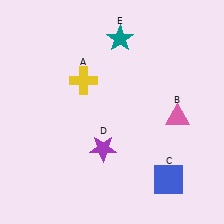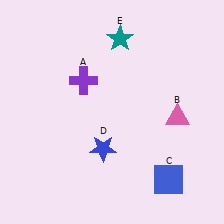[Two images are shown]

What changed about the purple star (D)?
In Image 1, D is purple. In Image 2, it changed to blue.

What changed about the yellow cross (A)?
In Image 1, A is yellow. In Image 2, it changed to purple.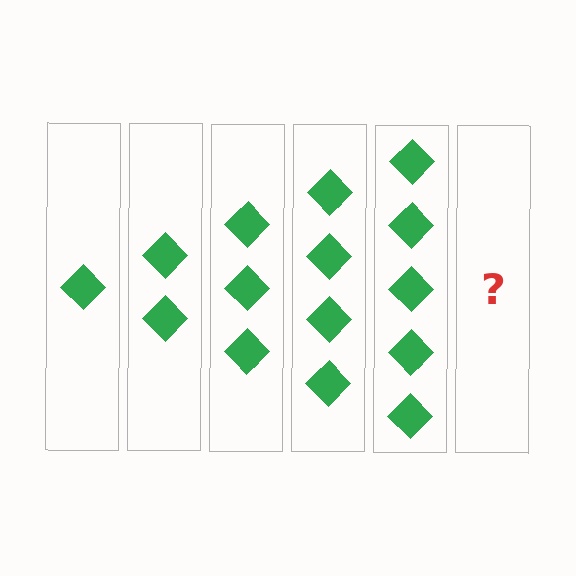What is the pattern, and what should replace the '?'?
The pattern is that each step adds one more diamond. The '?' should be 6 diamonds.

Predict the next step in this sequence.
The next step is 6 diamonds.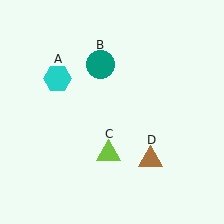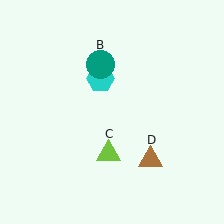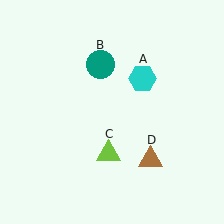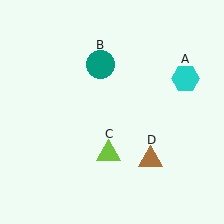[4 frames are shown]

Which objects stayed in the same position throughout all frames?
Teal circle (object B) and lime triangle (object C) and brown triangle (object D) remained stationary.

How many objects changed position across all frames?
1 object changed position: cyan hexagon (object A).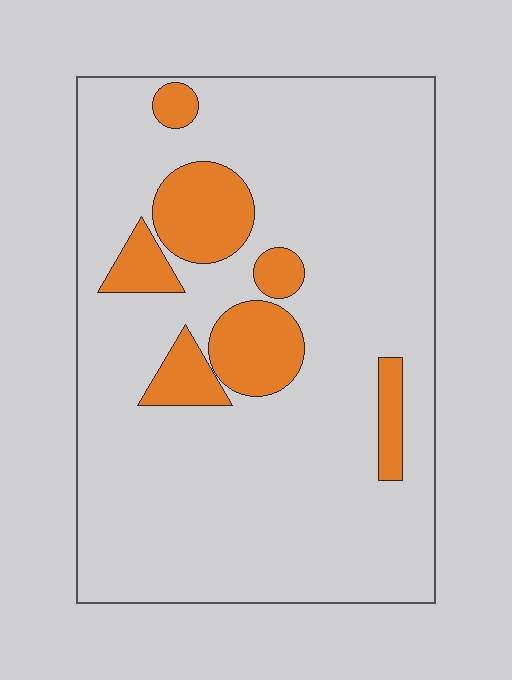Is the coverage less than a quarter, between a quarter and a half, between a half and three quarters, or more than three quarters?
Less than a quarter.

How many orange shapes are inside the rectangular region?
7.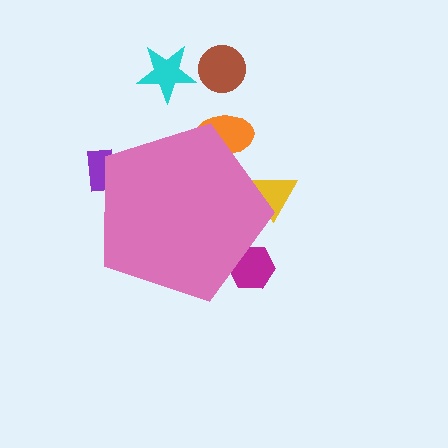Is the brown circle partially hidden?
No, the brown circle is fully visible.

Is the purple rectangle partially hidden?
Yes, the purple rectangle is partially hidden behind the pink pentagon.